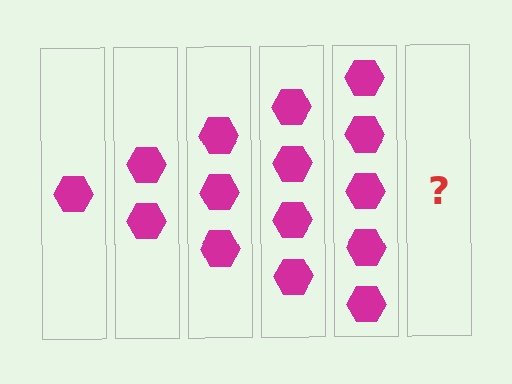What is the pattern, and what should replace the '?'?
The pattern is that each step adds one more hexagon. The '?' should be 6 hexagons.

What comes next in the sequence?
The next element should be 6 hexagons.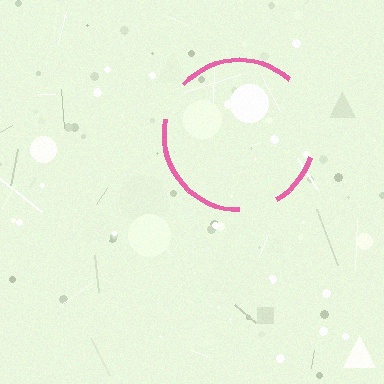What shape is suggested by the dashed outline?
The dashed outline suggests a circle.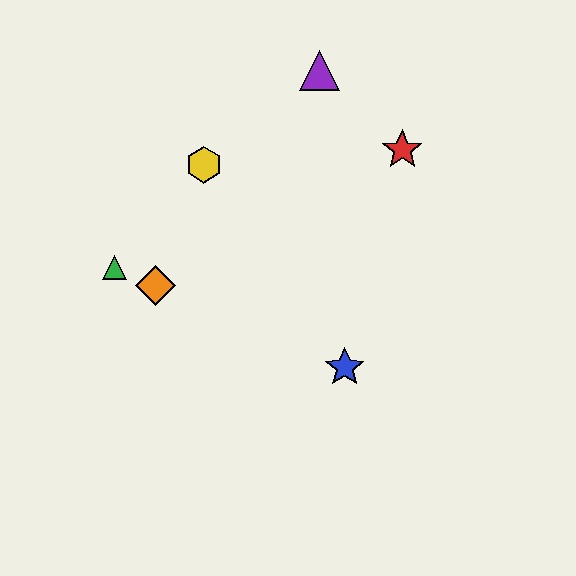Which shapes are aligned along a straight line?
The blue star, the green triangle, the orange diamond are aligned along a straight line.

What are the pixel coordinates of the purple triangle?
The purple triangle is at (319, 71).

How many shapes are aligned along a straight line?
3 shapes (the blue star, the green triangle, the orange diamond) are aligned along a straight line.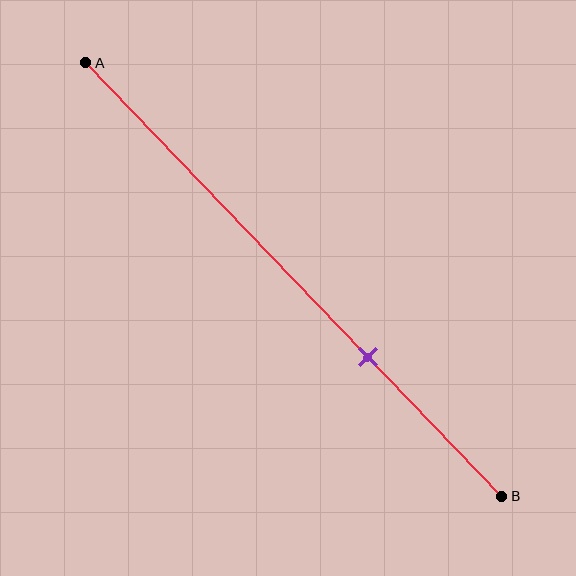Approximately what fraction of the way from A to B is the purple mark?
The purple mark is approximately 70% of the way from A to B.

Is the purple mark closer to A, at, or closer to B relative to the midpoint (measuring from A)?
The purple mark is closer to point B than the midpoint of segment AB.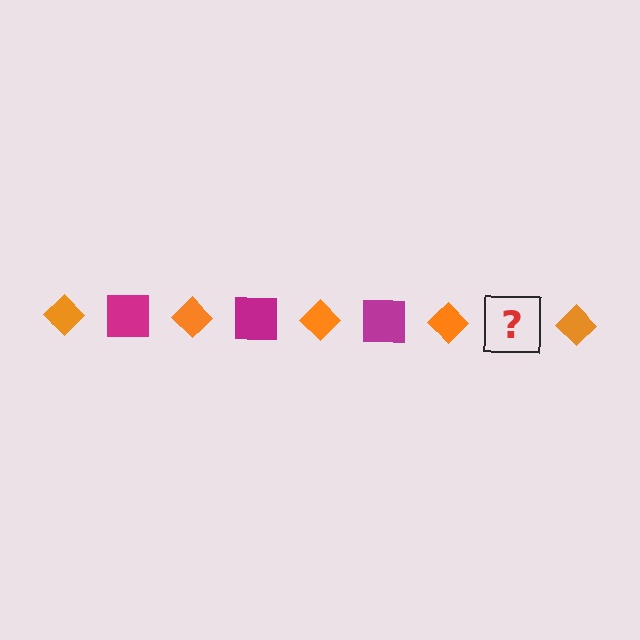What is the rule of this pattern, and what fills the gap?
The rule is that the pattern alternates between orange diamond and magenta square. The gap should be filled with a magenta square.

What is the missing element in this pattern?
The missing element is a magenta square.